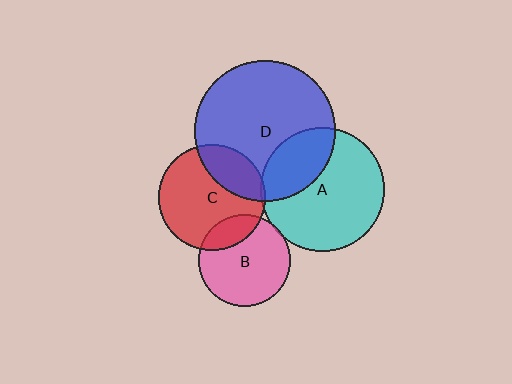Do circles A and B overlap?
Yes.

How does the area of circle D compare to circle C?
Approximately 1.8 times.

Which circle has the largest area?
Circle D (blue).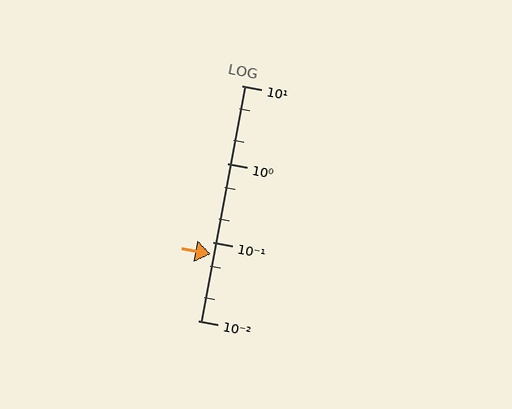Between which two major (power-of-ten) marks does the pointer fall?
The pointer is between 0.01 and 0.1.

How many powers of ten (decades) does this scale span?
The scale spans 3 decades, from 0.01 to 10.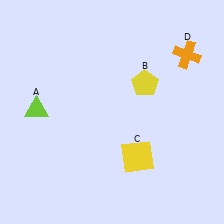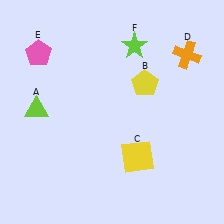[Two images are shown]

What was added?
A pink pentagon (E), a lime star (F) were added in Image 2.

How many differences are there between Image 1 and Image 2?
There are 2 differences between the two images.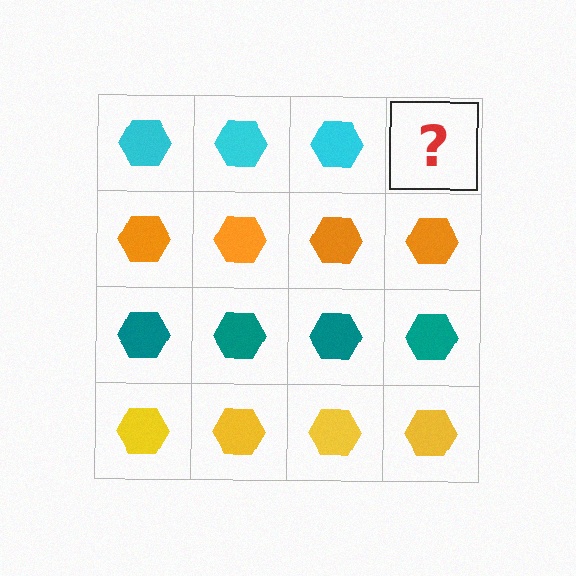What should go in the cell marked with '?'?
The missing cell should contain a cyan hexagon.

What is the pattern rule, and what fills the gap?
The rule is that each row has a consistent color. The gap should be filled with a cyan hexagon.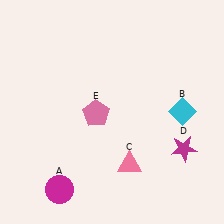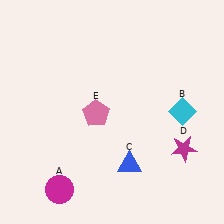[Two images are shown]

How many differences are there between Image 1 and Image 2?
There is 1 difference between the two images.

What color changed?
The triangle (C) changed from pink in Image 1 to blue in Image 2.